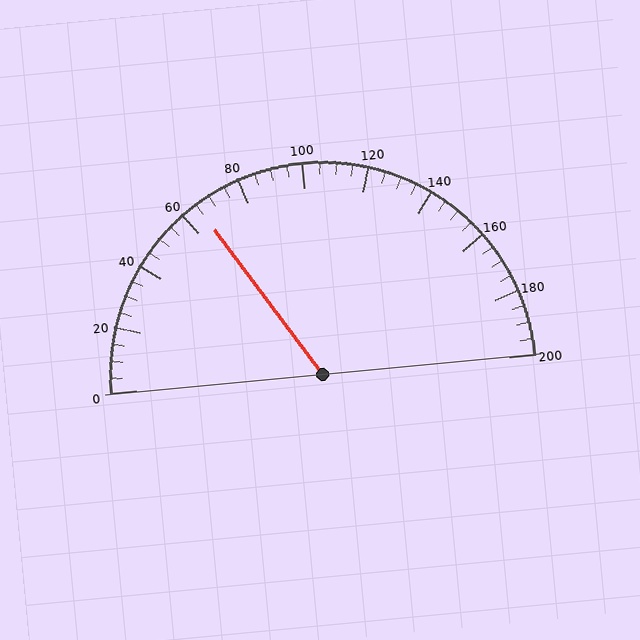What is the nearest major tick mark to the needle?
The nearest major tick mark is 60.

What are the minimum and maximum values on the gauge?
The gauge ranges from 0 to 200.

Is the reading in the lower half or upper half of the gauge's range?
The reading is in the lower half of the range (0 to 200).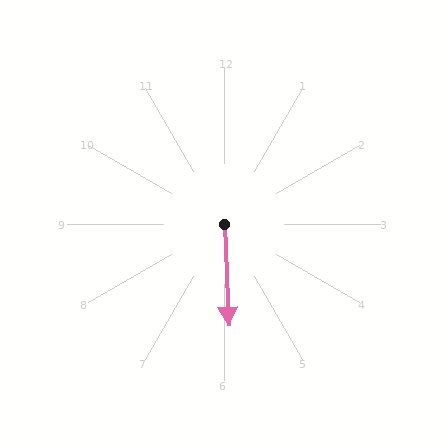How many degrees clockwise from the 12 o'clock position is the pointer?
Approximately 178 degrees.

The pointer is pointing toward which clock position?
Roughly 6 o'clock.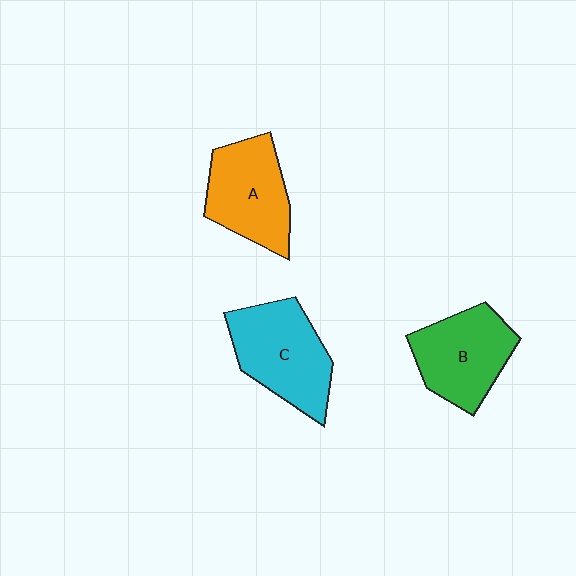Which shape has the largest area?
Shape C (cyan).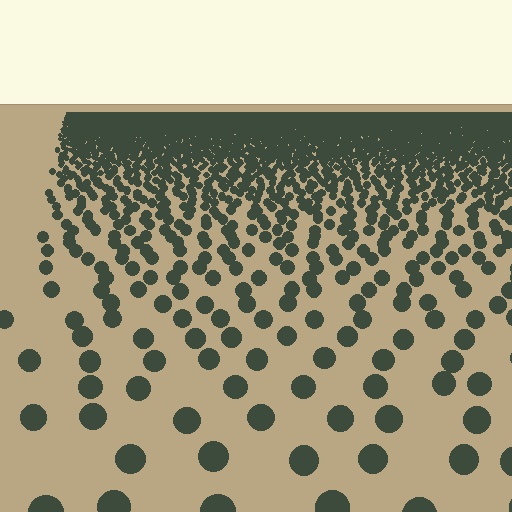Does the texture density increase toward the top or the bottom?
Density increases toward the top.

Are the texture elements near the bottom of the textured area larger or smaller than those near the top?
Larger. Near the bottom, elements are closer to the viewer and appear at a bigger on-screen size.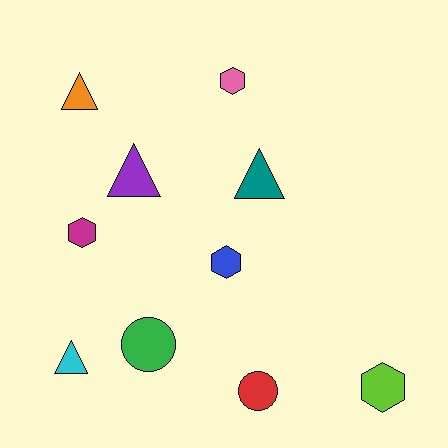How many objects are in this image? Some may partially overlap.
There are 10 objects.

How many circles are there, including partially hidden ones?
There are 2 circles.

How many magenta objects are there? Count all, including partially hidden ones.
There is 1 magenta object.